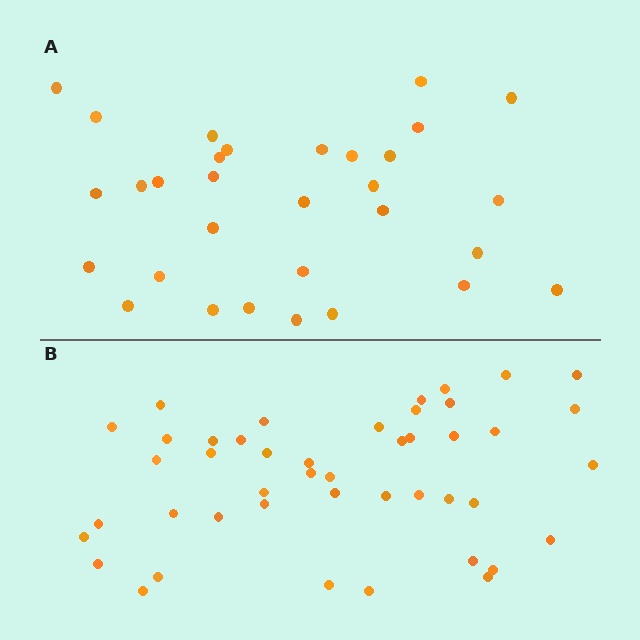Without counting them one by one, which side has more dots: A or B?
Region B (the bottom region) has more dots.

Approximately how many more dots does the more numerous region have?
Region B has approximately 15 more dots than region A.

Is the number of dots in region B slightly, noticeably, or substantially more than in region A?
Region B has substantially more. The ratio is roughly 1.5 to 1.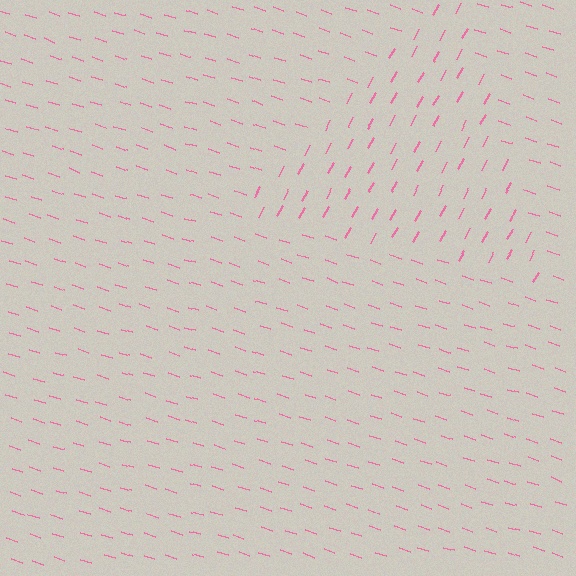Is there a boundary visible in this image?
Yes, there is a texture boundary formed by a change in line orientation.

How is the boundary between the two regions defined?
The boundary is defined purely by a change in line orientation (approximately 79 degrees difference). All lines are the same color and thickness.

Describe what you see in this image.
The image is filled with small pink line segments. A triangle region in the image has lines oriented differently from the surrounding lines, creating a visible texture boundary.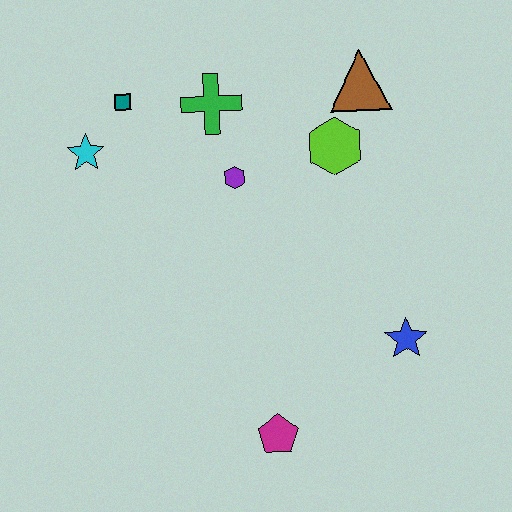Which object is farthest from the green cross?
The magenta pentagon is farthest from the green cross.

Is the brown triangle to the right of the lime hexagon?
Yes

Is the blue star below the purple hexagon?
Yes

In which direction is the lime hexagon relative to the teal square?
The lime hexagon is to the right of the teal square.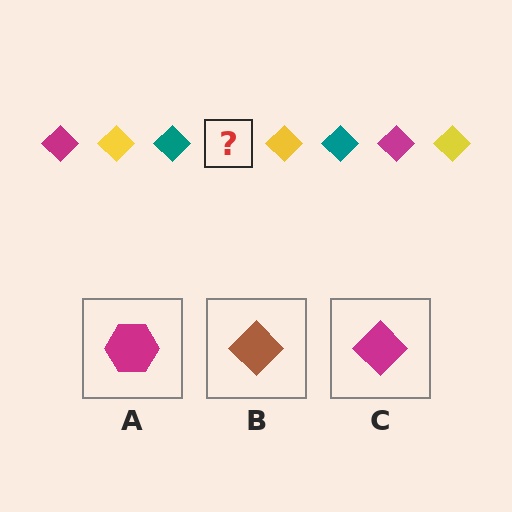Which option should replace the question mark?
Option C.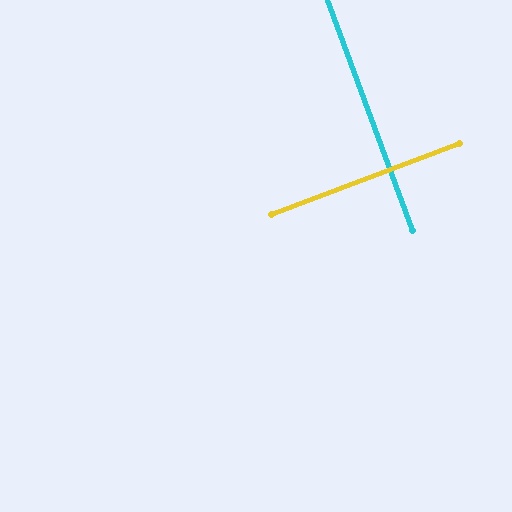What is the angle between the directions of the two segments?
Approximately 90 degrees.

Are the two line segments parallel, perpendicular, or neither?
Perpendicular — they meet at approximately 90°.